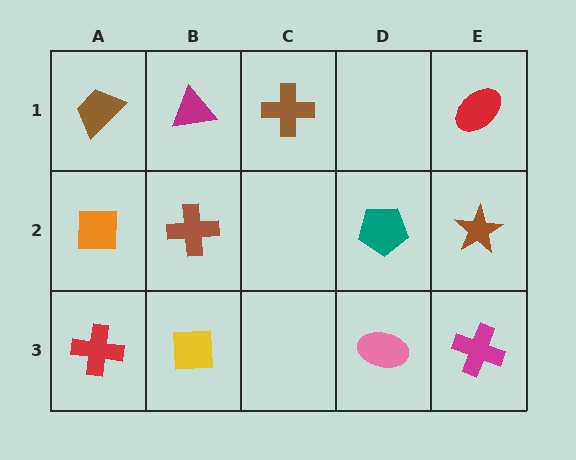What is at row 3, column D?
A pink ellipse.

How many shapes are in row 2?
4 shapes.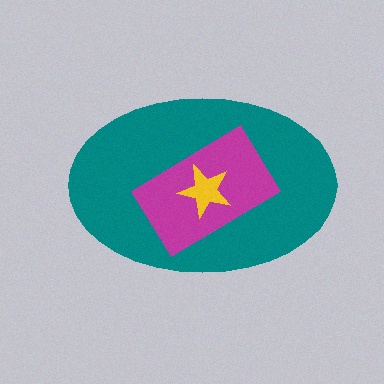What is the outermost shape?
The teal ellipse.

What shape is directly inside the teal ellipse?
The magenta rectangle.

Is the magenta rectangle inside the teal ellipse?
Yes.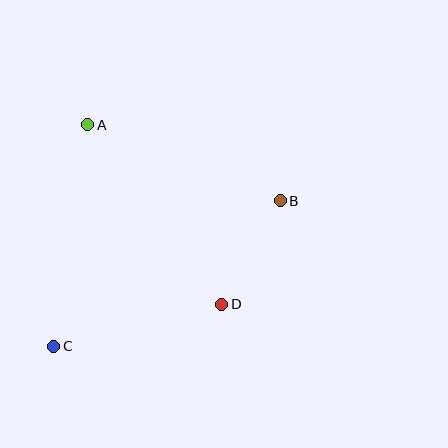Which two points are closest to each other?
Points B and D are closest to each other.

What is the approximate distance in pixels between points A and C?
The distance between A and C is approximately 224 pixels.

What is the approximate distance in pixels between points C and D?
The distance between C and D is approximately 173 pixels.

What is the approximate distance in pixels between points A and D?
The distance between A and D is approximately 224 pixels.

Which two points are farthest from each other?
Points B and C are farthest from each other.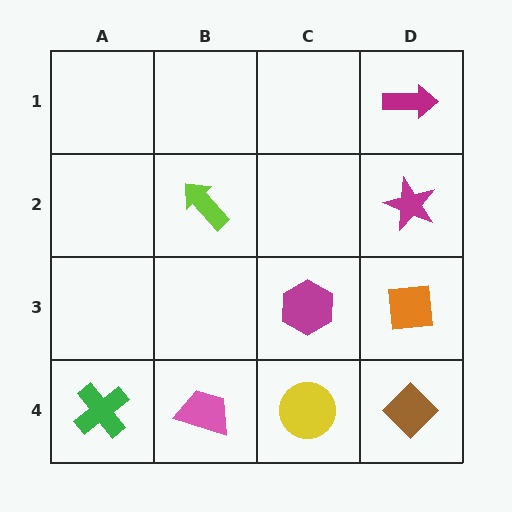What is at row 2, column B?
A lime arrow.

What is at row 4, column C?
A yellow circle.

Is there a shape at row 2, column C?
No, that cell is empty.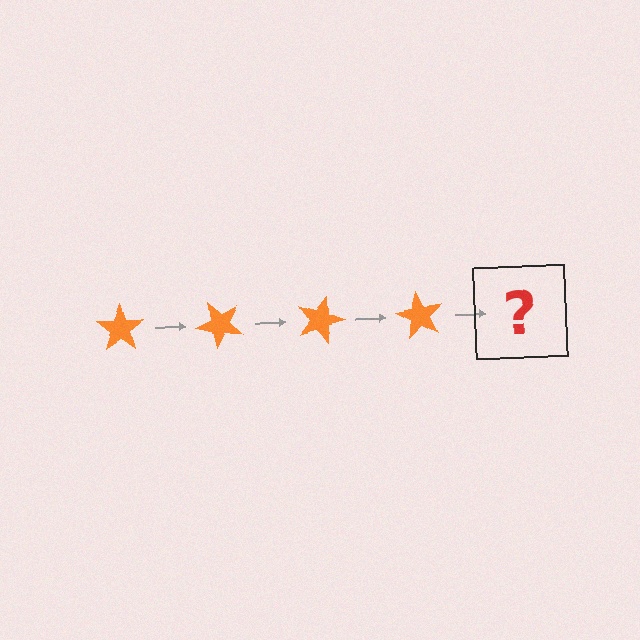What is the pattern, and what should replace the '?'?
The pattern is that the star rotates 45 degrees each step. The '?' should be an orange star rotated 180 degrees.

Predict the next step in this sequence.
The next step is an orange star rotated 180 degrees.